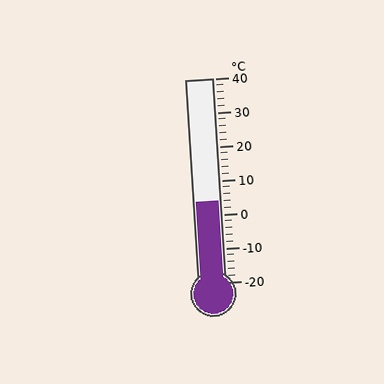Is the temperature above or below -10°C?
The temperature is above -10°C.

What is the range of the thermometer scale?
The thermometer scale ranges from -20°C to 40°C.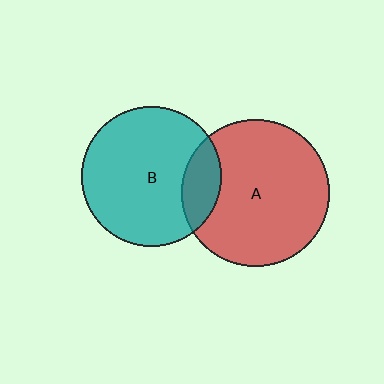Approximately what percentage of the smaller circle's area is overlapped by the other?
Approximately 15%.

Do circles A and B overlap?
Yes.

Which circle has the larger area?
Circle A (red).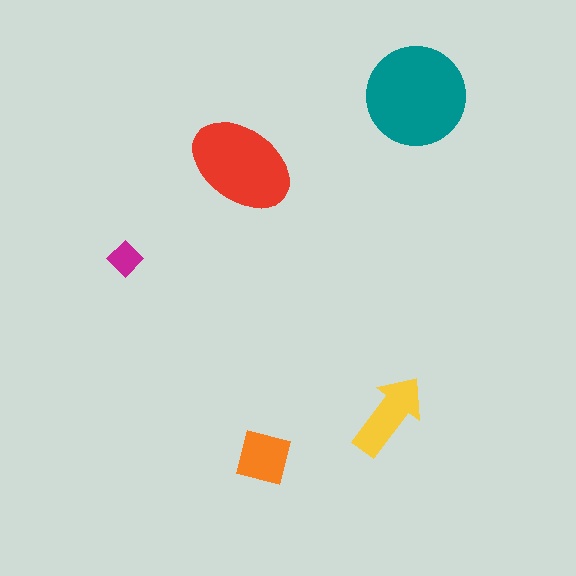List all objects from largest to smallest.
The teal circle, the red ellipse, the yellow arrow, the orange square, the magenta diamond.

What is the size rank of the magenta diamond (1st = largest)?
5th.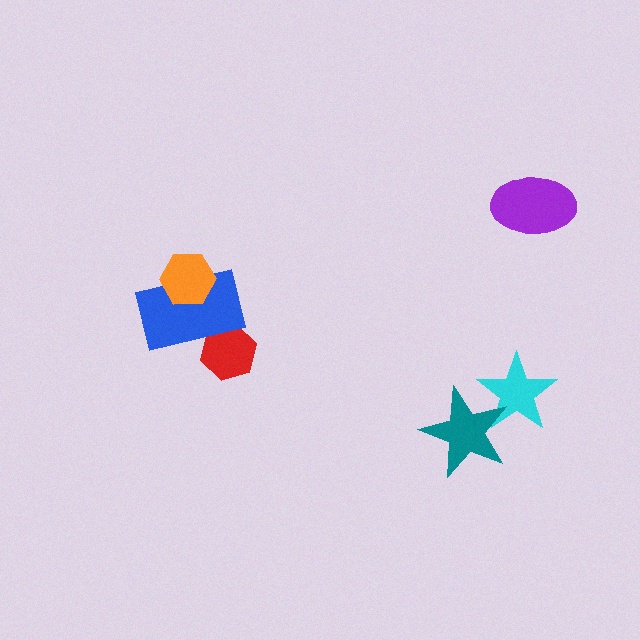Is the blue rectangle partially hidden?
Yes, it is partially covered by another shape.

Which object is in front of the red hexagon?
The blue rectangle is in front of the red hexagon.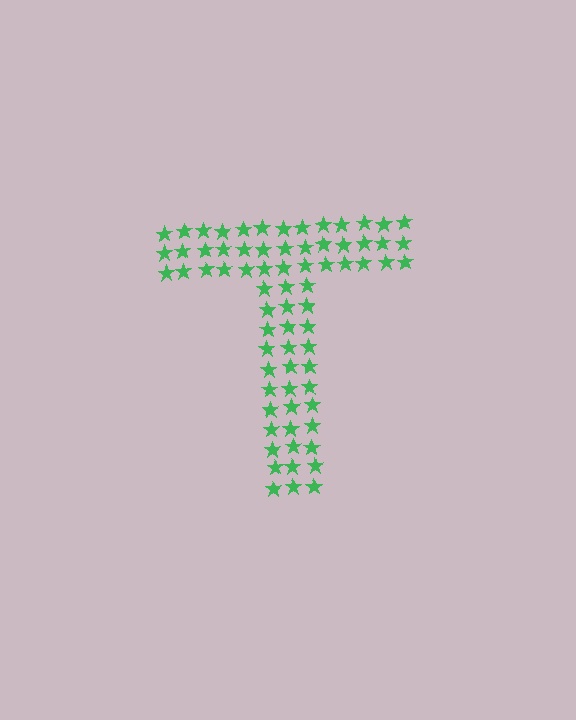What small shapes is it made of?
It is made of small stars.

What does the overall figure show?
The overall figure shows the letter T.